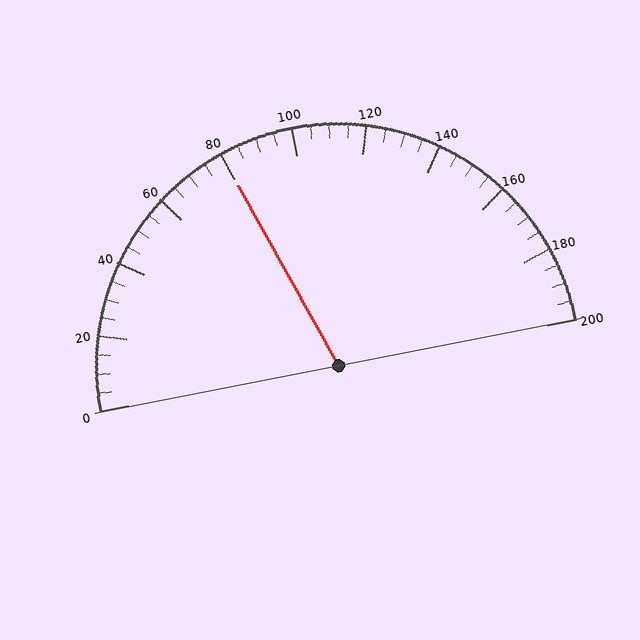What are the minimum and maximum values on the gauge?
The gauge ranges from 0 to 200.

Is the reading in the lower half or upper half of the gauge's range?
The reading is in the lower half of the range (0 to 200).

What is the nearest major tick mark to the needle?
The nearest major tick mark is 80.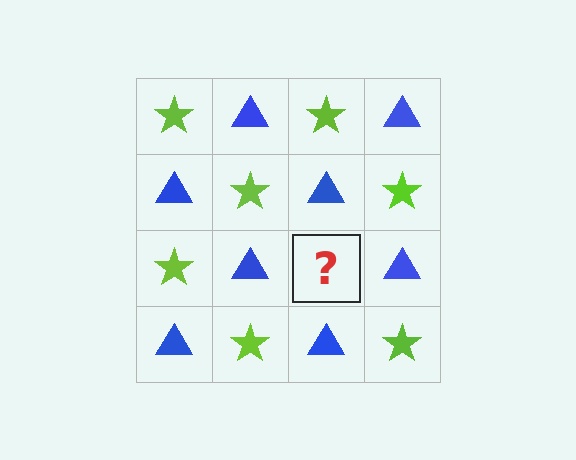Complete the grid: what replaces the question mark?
The question mark should be replaced with a lime star.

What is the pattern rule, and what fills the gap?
The rule is that it alternates lime star and blue triangle in a checkerboard pattern. The gap should be filled with a lime star.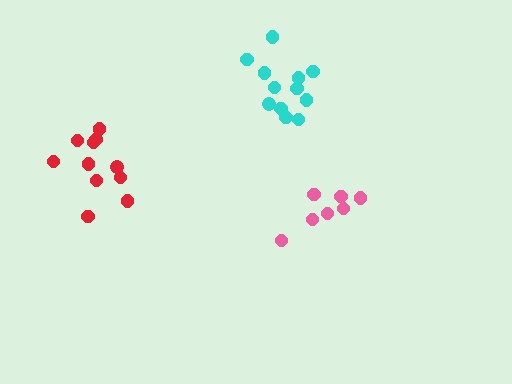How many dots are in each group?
Group 1: 7 dots, Group 2: 12 dots, Group 3: 11 dots (30 total).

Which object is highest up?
The cyan cluster is topmost.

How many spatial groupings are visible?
There are 3 spatial groupings.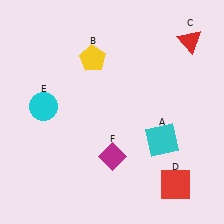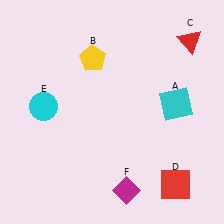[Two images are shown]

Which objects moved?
The objects that moved are: the cyan square (A), the magenta diamond (F).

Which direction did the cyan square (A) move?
The cyan square (A) moved up.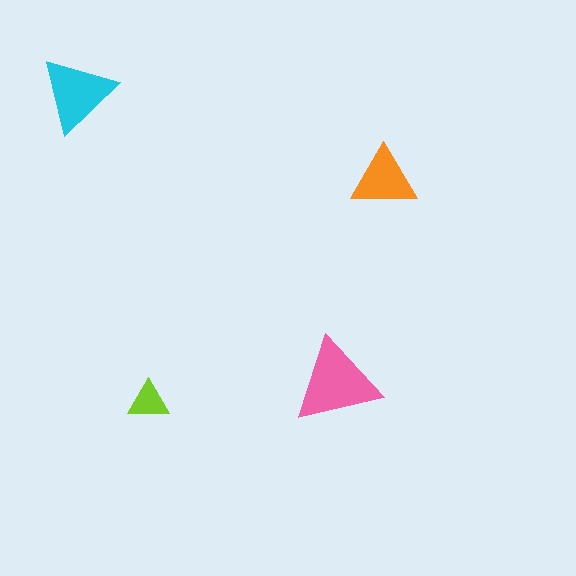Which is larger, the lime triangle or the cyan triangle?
The cyan one.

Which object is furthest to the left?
The cyan triangle is leftmost.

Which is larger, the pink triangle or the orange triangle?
The pink one.